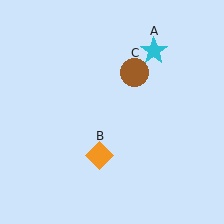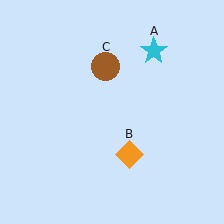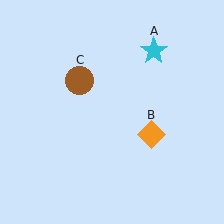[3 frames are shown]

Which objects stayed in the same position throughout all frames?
Cyan star (object A) remained stationary.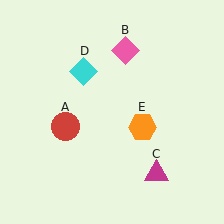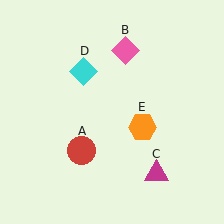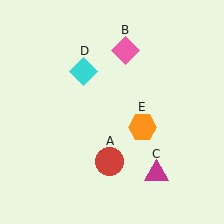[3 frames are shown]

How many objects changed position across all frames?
1 object changed position: red circle (object A).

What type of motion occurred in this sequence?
The red circle (object A) rotated counterclockwise around the center of the scene.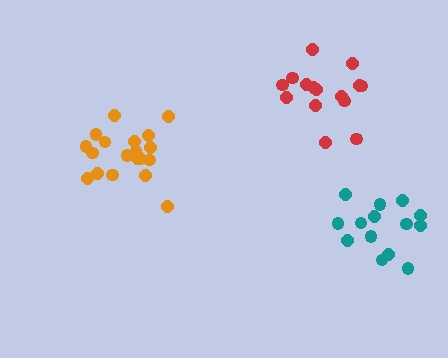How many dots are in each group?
Group 1: 19 dots, Group 2: 15 dots, Group 3: 14 dots (48 total).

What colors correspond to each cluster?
The clusters are colored: orange, red, teal.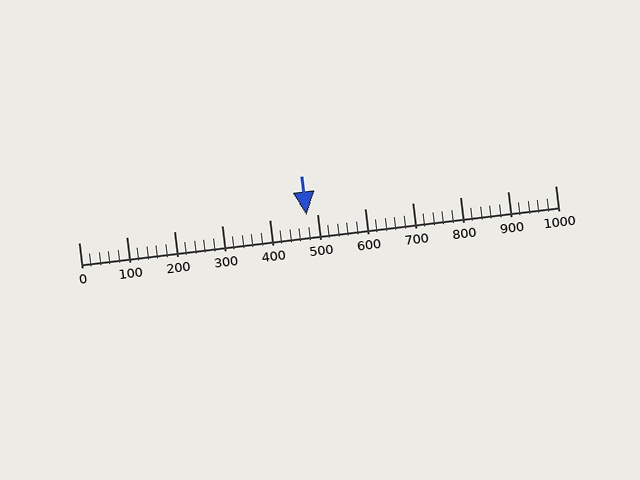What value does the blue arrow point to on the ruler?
The blue arrow points to approximately 479.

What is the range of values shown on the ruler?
The ruler shows values from 0 to 1000.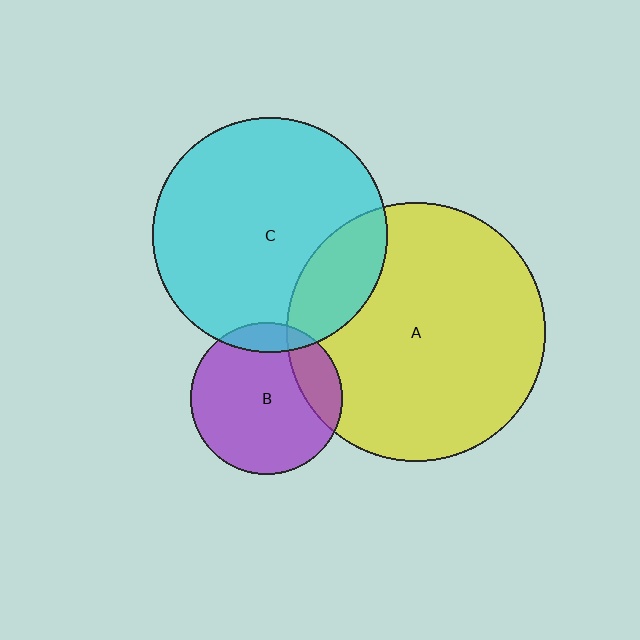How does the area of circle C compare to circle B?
Approximately 2.4 times.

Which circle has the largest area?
Circle A (yellow).